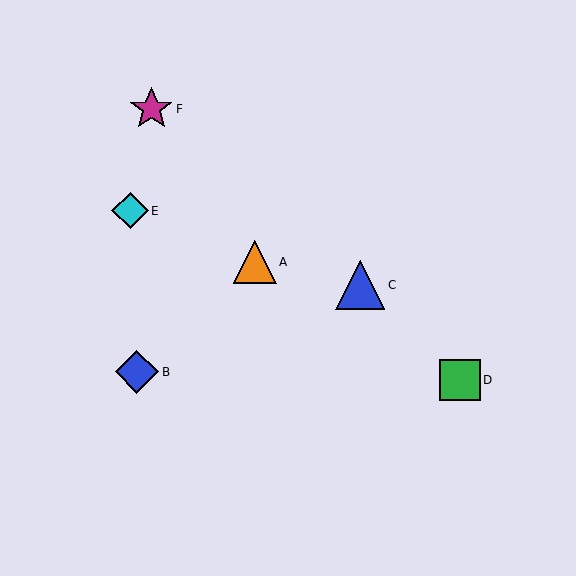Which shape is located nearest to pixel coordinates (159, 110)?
The magenta star (labeled F) at (151, 109) is nearest to that location.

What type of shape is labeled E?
Shape E is a cyan diamond.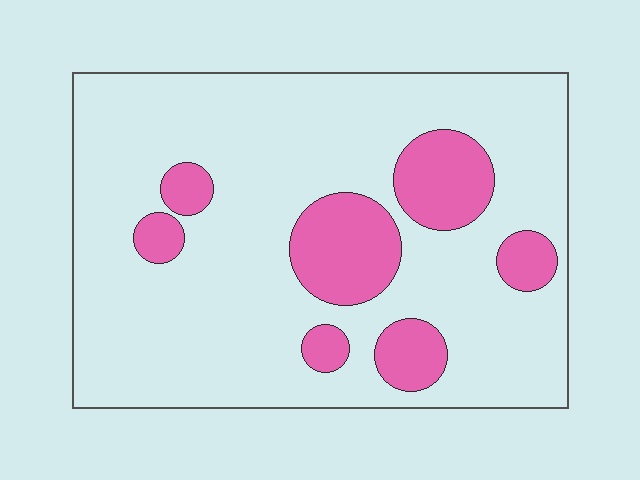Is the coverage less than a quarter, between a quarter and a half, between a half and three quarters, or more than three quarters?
Less than a quarter.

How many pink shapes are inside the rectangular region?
7.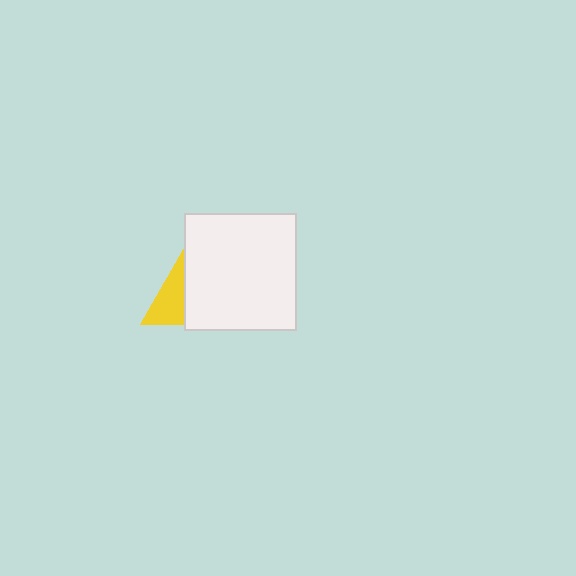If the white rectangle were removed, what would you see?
You would see the complete yellow triangle.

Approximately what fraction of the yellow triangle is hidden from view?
Roughly 64% of the yellow triangle is hidden behind the white rectangle.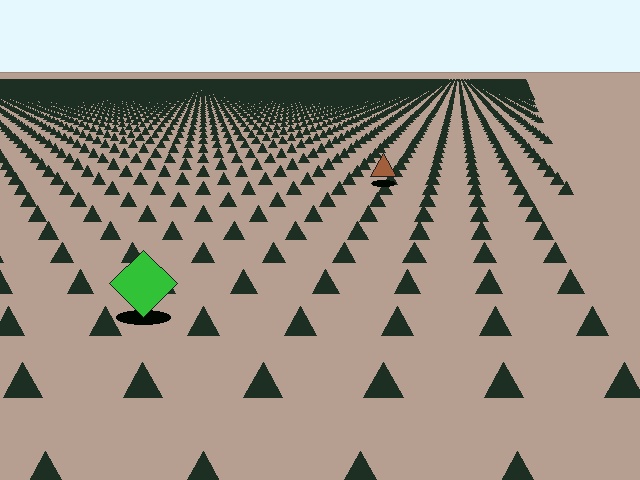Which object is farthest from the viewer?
The brown triangle is farthest from the viewer. It appears smaller and the ground texture around it is denser.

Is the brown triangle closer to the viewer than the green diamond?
No. The green diamond is closer — you can tell from the texture gradient: the ground texture is coarser near it.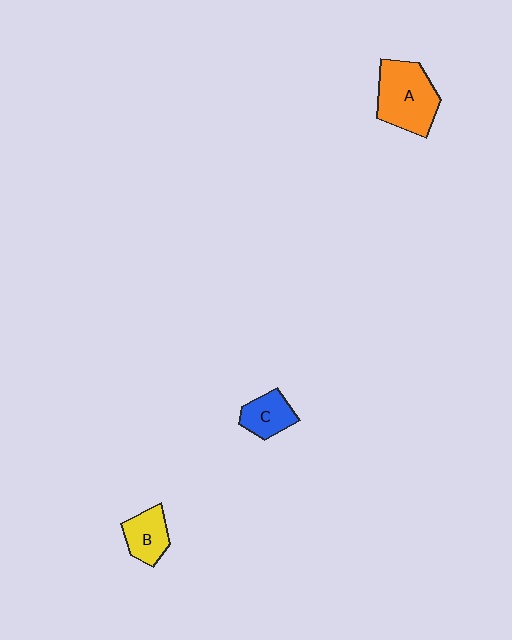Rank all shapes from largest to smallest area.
From largest to smallest: A (orange), B (yellow), C (blue).